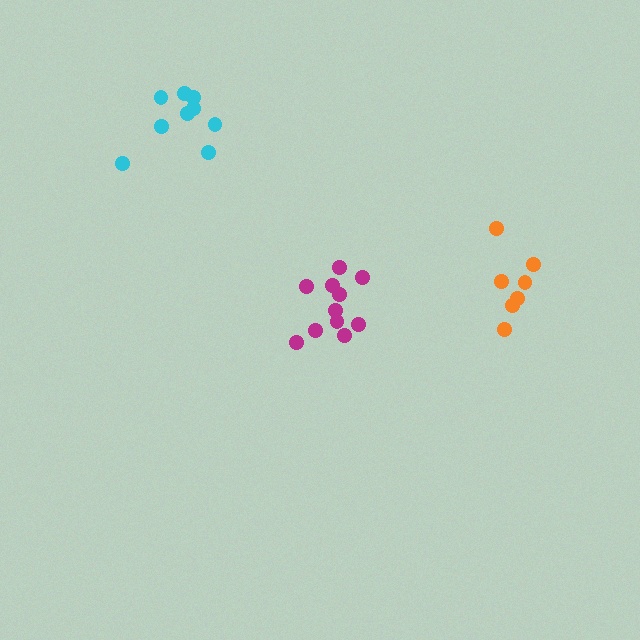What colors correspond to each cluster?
The clusters are colored: cyan, magenta, orange.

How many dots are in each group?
Group 1: 9 dots, Group 2: 11 dots, Group 3: 7 dots (27 total).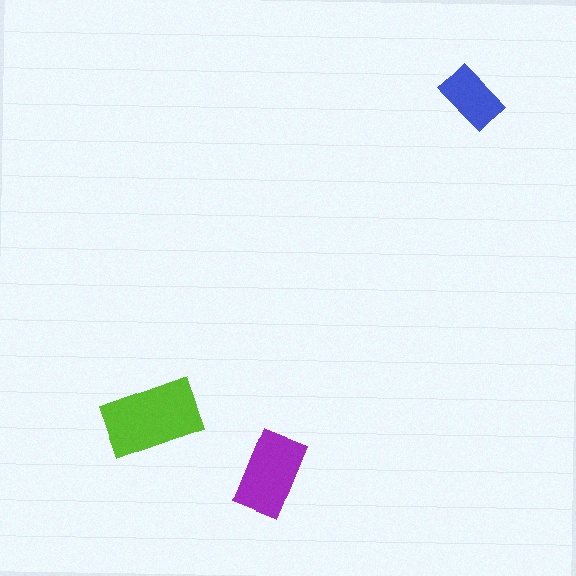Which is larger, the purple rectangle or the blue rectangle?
The purple one.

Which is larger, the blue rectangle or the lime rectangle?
The lime one.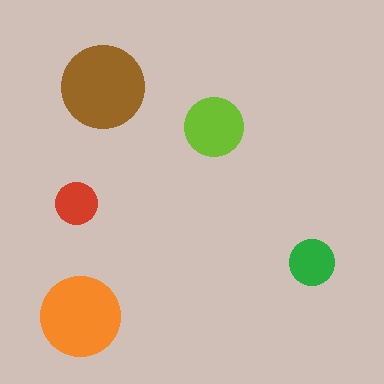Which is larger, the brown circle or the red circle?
The brown one.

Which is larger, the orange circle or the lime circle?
The orange one.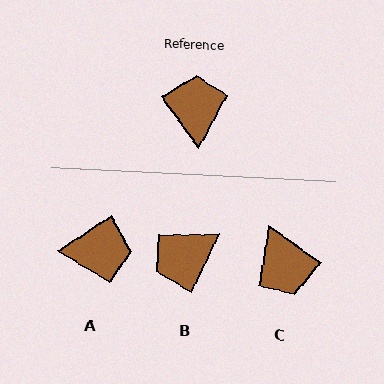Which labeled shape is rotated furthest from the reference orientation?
C, about 161 degrees away.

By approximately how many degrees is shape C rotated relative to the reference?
Approximately 161 degrees clockwise.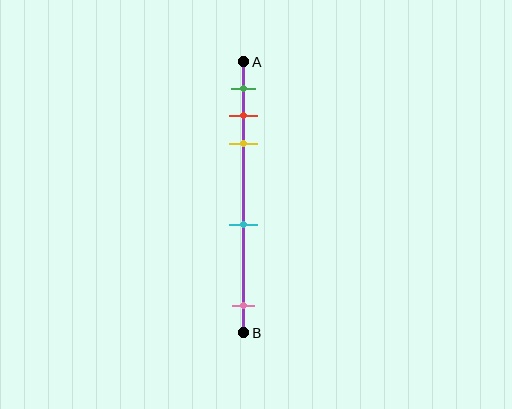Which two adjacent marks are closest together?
The red and yellow marks are the closest adjacent pair.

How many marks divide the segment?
There are 5 marks dividing the segment.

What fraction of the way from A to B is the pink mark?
The pink mark is approximately 90% (0.9) of the way from A to B.